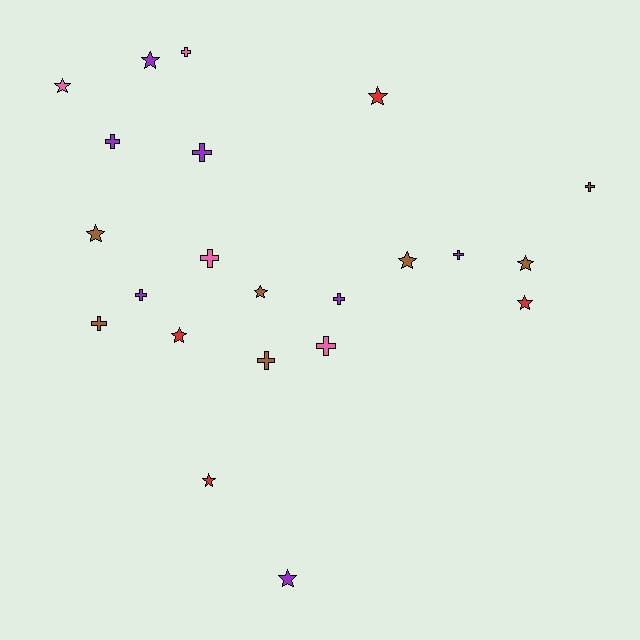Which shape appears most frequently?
Star, with 11 objects.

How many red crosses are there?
There are no red crosses.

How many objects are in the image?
There are 22 objects.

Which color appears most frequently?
Purple, with 7 objects.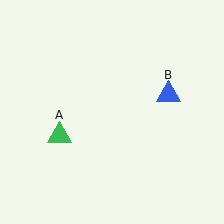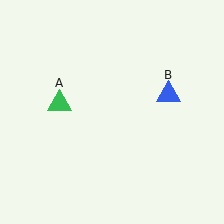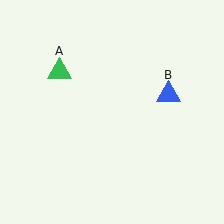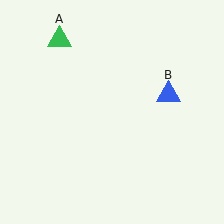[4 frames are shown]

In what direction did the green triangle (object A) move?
The green triangle (object A) moved up.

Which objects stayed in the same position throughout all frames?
Blue triangle (object B) remained stationary.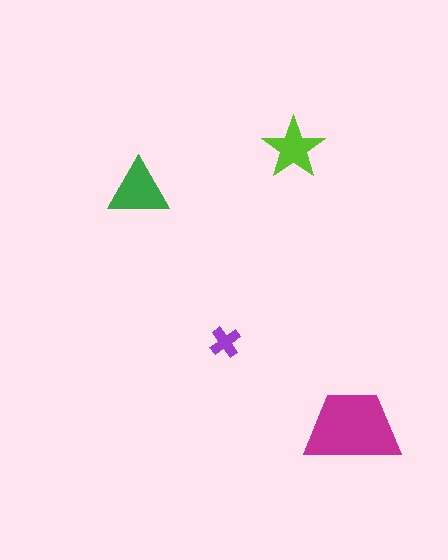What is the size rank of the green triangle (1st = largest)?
2nd.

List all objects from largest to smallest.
The magenta trapezoid, the green triangle, the lime star, the purple cross.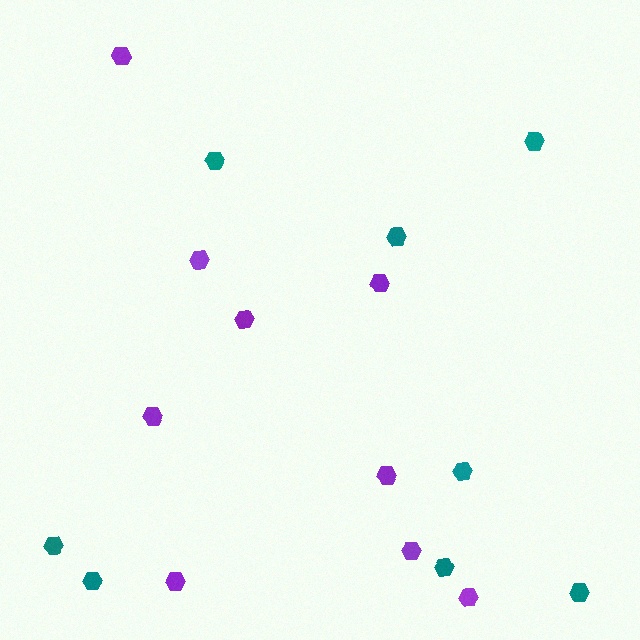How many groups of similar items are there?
There are 2 groups: one group of teal hexagons (8) and one group of purple hexagons (9).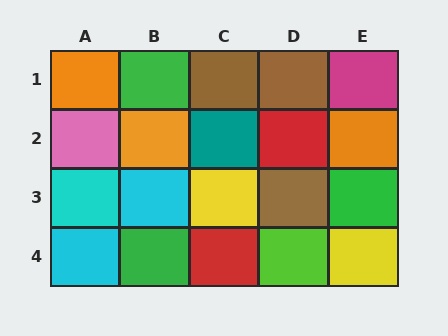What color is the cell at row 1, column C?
Brown.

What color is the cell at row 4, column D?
Lime.